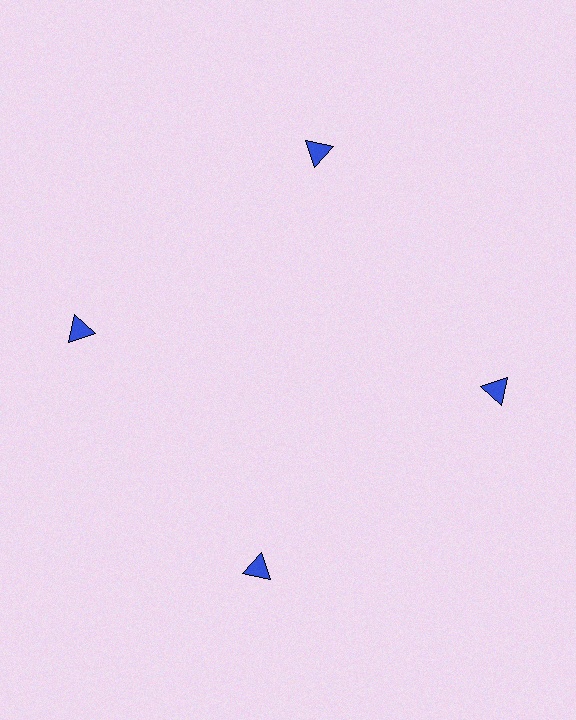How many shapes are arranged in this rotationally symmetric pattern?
There are 4 shapes, arranged in 4 groups of 1.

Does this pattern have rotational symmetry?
Yes, this pattern has 4-fold rotational symmetry. It looks the same after rotating 90 degrees around the center.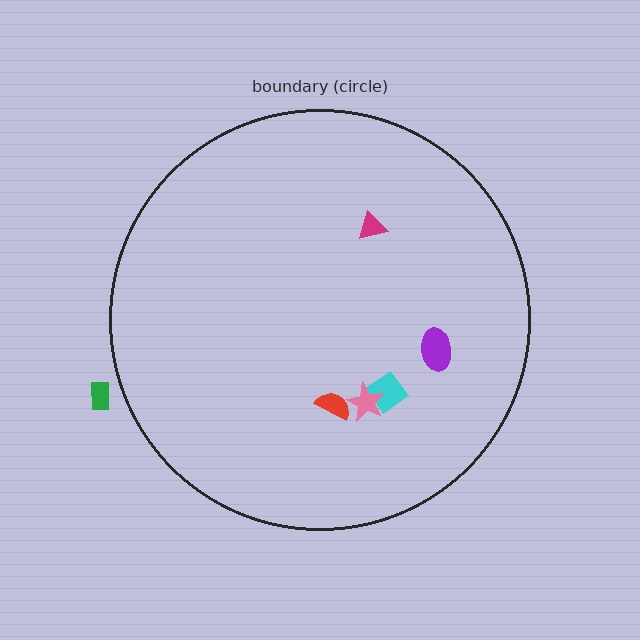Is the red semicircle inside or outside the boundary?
Inside.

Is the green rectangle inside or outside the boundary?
Outside.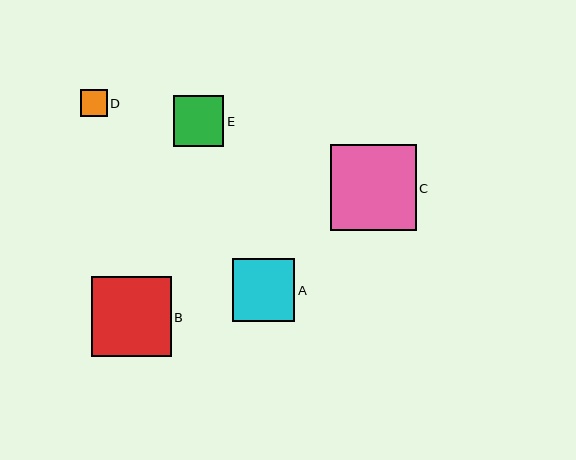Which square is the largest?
Square C is the largest with a size of approximately 86 pixels.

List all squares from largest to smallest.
From largest to smallest: C, B, A, E, D.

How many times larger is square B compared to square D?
Square B is approximately 3.0 times the size of square D.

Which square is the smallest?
Square D is the smallest with a size of approximately 27 pixels.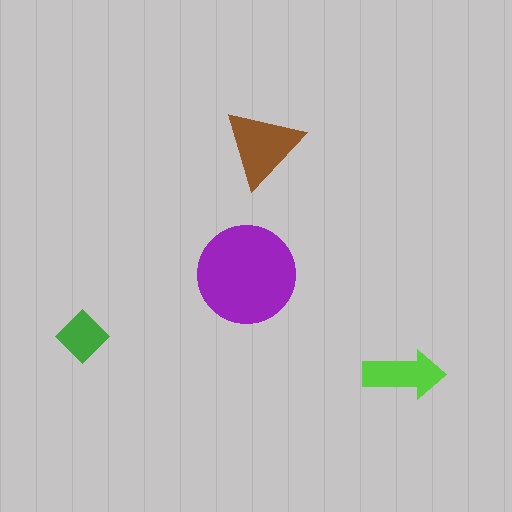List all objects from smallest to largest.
The green diamond, the lime arrow, the brown triangle, the purple circle.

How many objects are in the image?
There are 4 objects in the image.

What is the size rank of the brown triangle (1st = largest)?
2nd.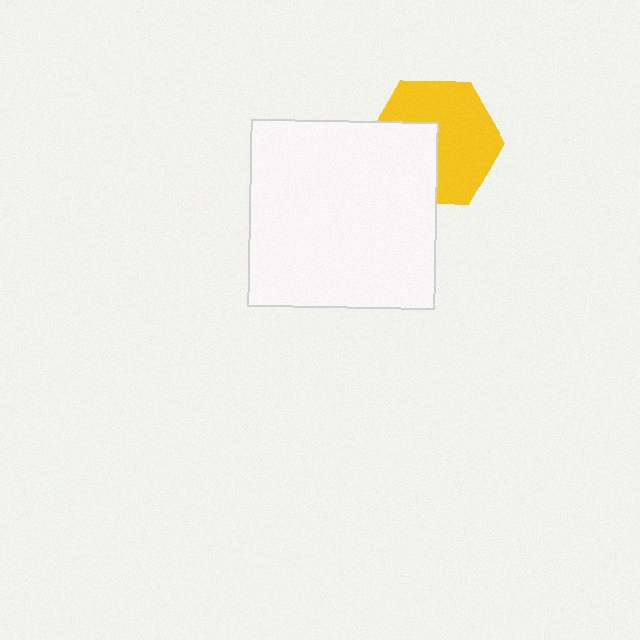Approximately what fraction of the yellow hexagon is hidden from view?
Roughly 38% of the yellow hexagon is hidden behind the white square.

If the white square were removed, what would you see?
You would see the complete yellow hexagon.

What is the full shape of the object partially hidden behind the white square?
The partially hidden object is a yellow hexagon.